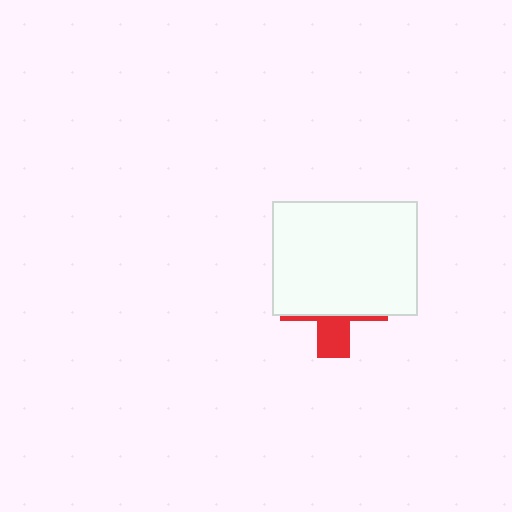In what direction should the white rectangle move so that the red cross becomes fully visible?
The white rectangle should move up. That is the shortest direction to clear the overlap and leave the red cross fully visible.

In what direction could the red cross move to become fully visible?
The red cross could move down. That would shift it out from behind the white rectangle entirely.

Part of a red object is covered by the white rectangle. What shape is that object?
It is a cross.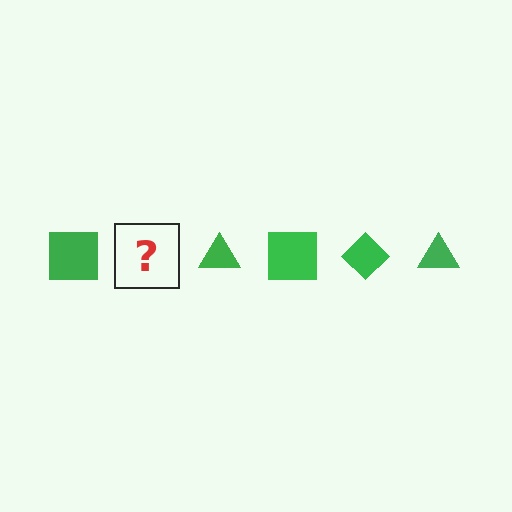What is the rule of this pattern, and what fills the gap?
The rule is that the pattern cycles through square, diamond, triangle shapes in green. The gap should be filled with a green diamond.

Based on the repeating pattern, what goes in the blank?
The blank should be a green diamond.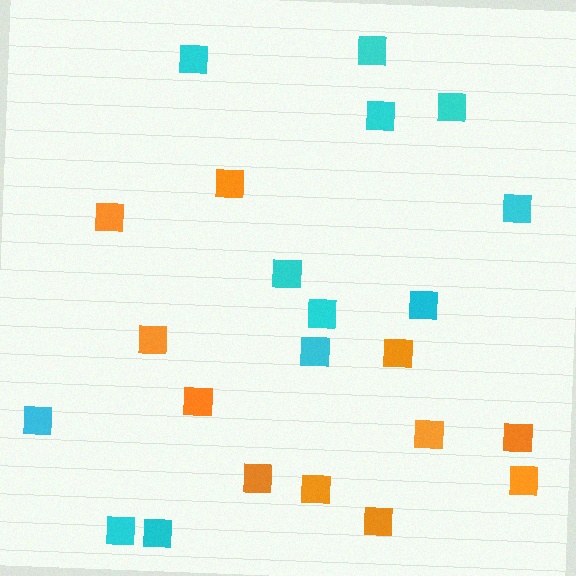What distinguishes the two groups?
There are 2 groups: one group of orange squares (11) and one group of cyan squares (12).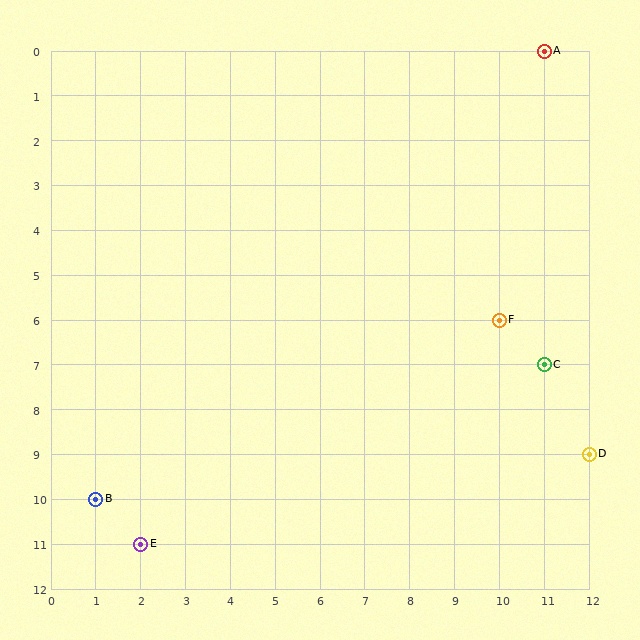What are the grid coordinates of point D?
Point D is at grid coordinates (12, 9).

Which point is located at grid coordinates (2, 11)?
Point E is at (2, 11).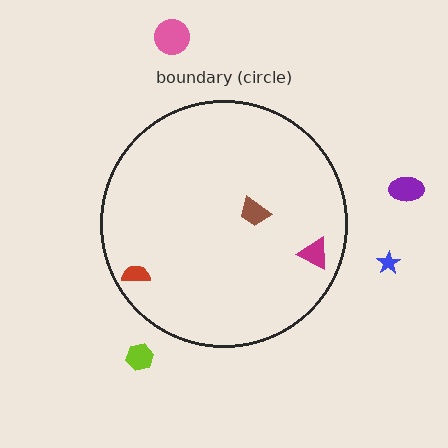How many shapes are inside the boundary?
3 inside, 4 outside.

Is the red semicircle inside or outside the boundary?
Inside.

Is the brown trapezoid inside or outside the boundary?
Inside.